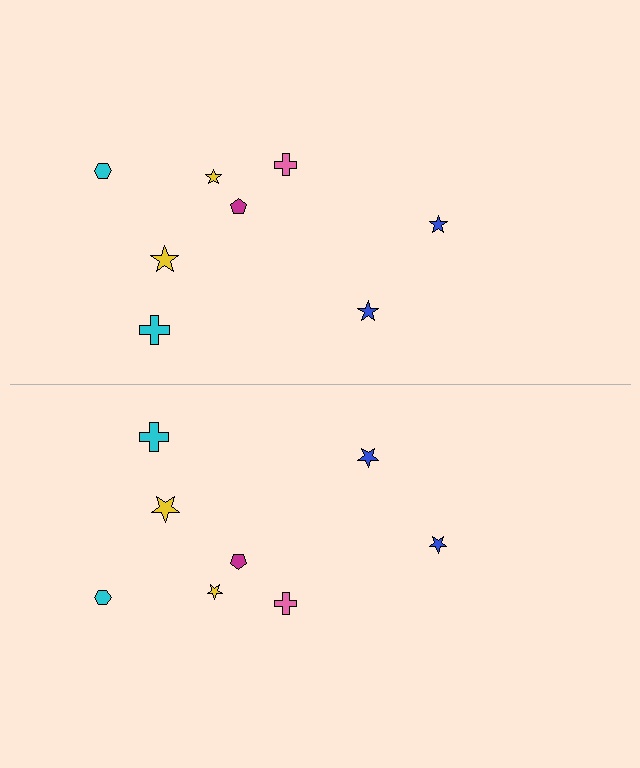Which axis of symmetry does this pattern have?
The pattern has a horizontal axis of symmetry running through the center of the image.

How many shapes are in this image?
There are 16 shapes in this image.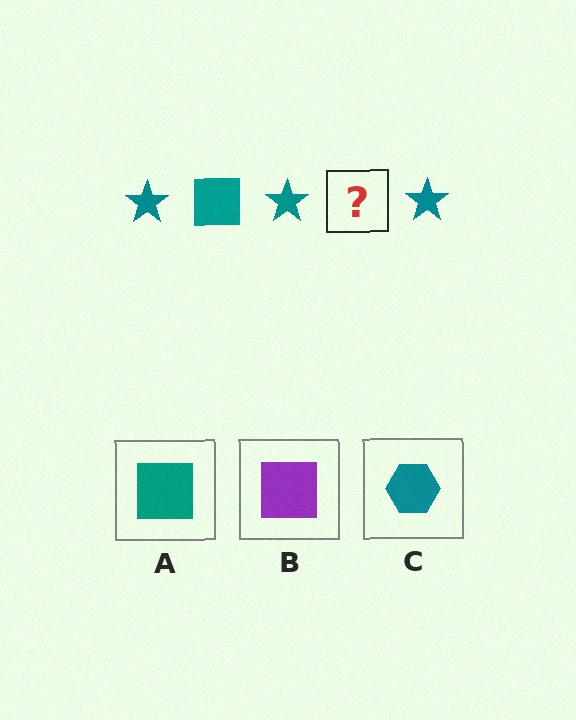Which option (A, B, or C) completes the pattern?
A.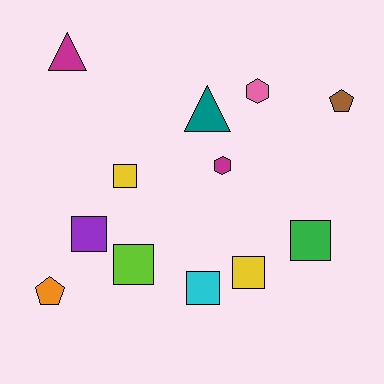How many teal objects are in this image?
There is 1 teal object.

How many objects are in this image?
There are 12 objects.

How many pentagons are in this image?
There are 2 pentagons.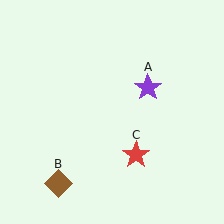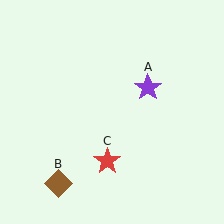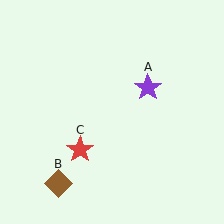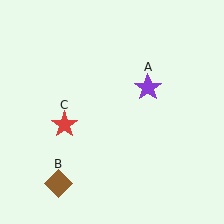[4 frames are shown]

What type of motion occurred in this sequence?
The red star (object C) rotated clockwise around the center of the scene.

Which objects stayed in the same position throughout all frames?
Purple star (object A) and brown diamond (object B) remained stationary.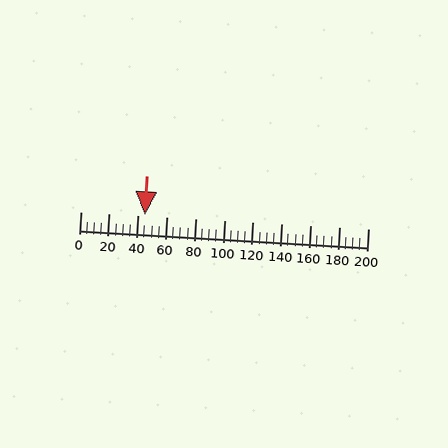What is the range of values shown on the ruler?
The ruler shows values from 0 to 200.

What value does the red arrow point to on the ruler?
The red arrow points to approximately 45.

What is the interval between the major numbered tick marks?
The major tick marks are spaced 20 units apart.